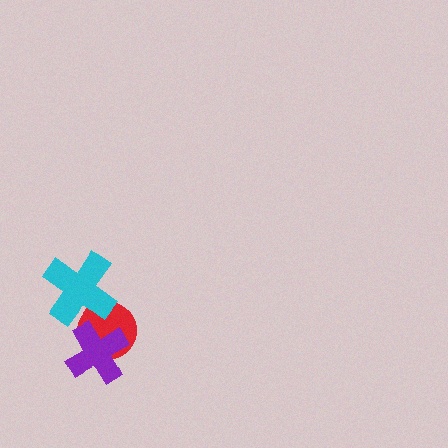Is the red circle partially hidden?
Yes, it is partially covered by another shape.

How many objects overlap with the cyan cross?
1 object overlaps with the cyan cross.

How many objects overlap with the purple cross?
1 object overlaps with the purple cross.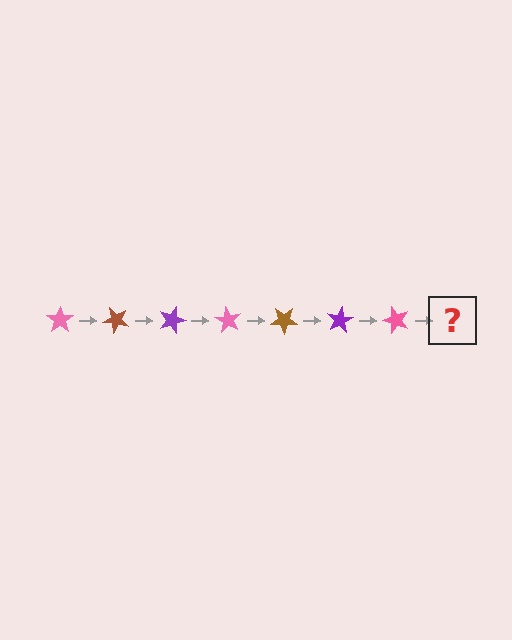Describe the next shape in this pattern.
It should be a brown star, rotated 315 degrees from the start.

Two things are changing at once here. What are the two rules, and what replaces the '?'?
The two rules are that it rotates 45 degrees each step and the color cycles through pink, brown, and purple. The '?' should be a brown star, rotated 315 degrees from the start.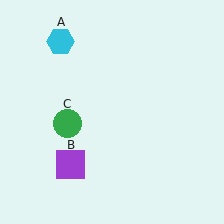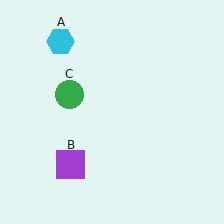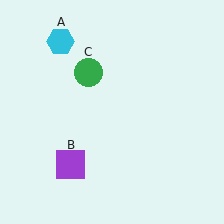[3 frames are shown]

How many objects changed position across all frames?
1 object changed position: green circle (object C).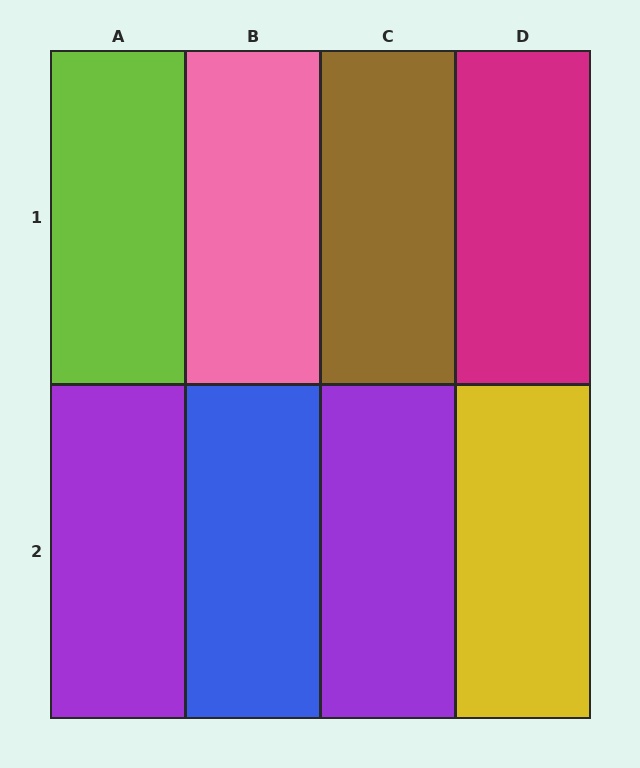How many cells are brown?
1 cell is brown.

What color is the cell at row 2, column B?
Blue.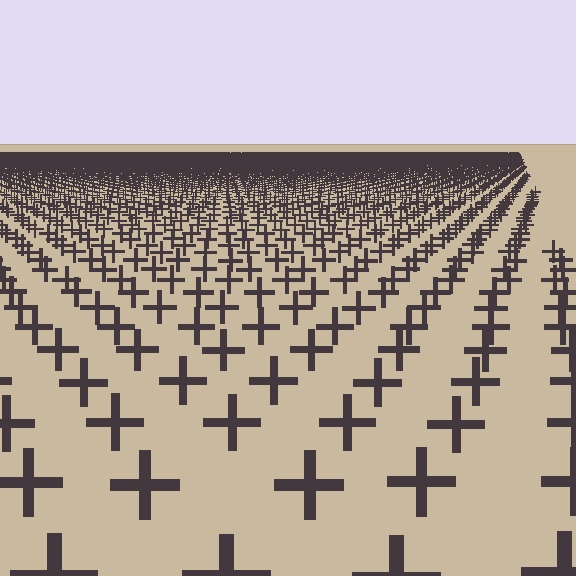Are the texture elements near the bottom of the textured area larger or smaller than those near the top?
Larger. Near the bottom, elements are closer to the viewer and appear at a bigger on-screen size.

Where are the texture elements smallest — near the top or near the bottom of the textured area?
Near the top.